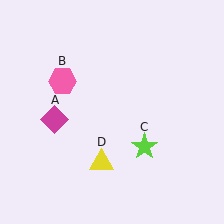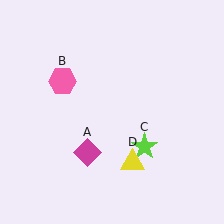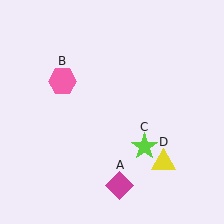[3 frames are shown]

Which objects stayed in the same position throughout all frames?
Pink hexagon (object B) and lime star (object C) remained stationary.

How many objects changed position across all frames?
2 objects changed position: magenta diamond (object A), yellow triangle (object D).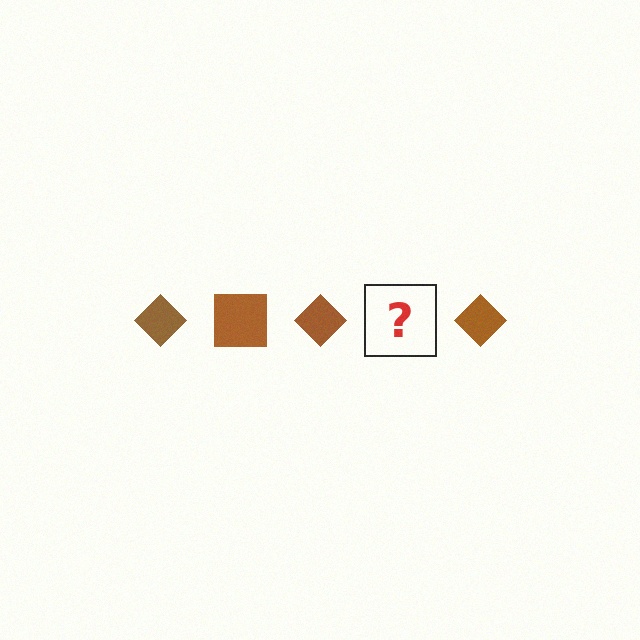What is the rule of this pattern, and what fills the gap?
The rule is that the pattern cycles through diamond, square shapes in brown. The gap should be filled with a brown square.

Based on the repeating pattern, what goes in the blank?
The blank should be a brown square.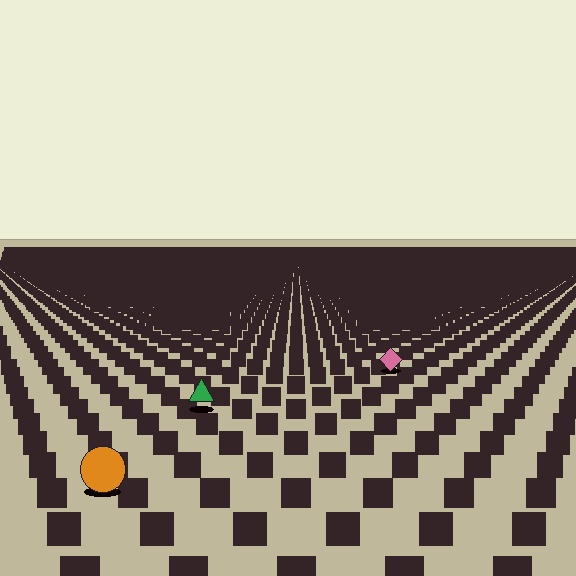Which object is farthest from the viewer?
The pink diamond is farthest from the viewer. It appears smaller and the ground texture around it is denser.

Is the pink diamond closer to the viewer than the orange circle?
No. The orange circle is closer — you can tell from the texture gradient: the ground texture is coarser near it.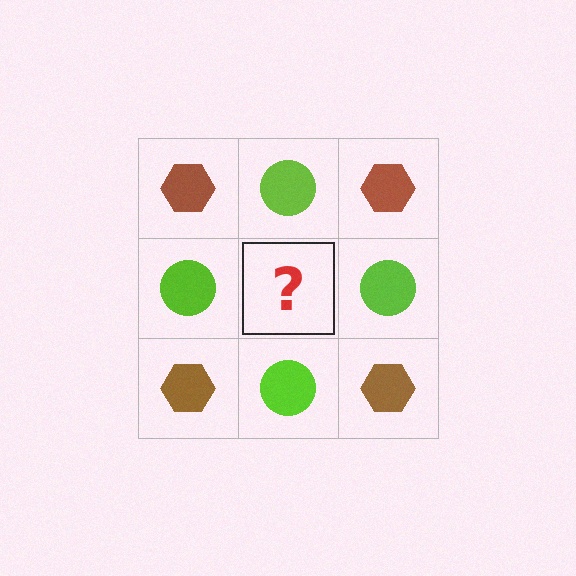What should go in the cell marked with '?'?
The missing cell should contain a brown hexagon.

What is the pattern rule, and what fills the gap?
The rule is that it alternates brown hexagon and lime circle in a checkerboard pattern. The gap should be filled with a brown hexagon.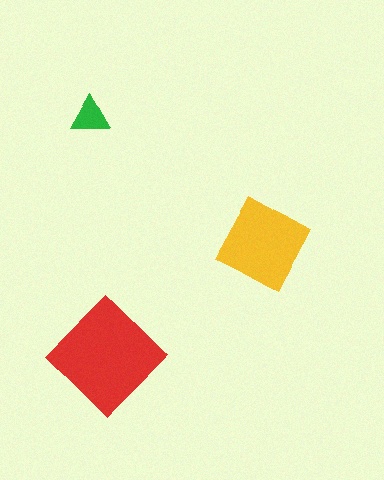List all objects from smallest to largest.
The green triangle, the yellow square, the red diamond.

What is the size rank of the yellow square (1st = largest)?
2nd.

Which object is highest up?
The green triangle is topmost.